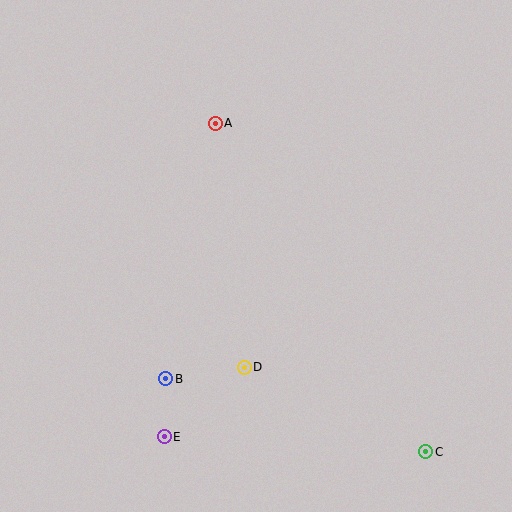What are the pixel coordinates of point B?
Point B is at (166, 379).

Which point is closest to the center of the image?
Point D at (244, 367) is closest to the center.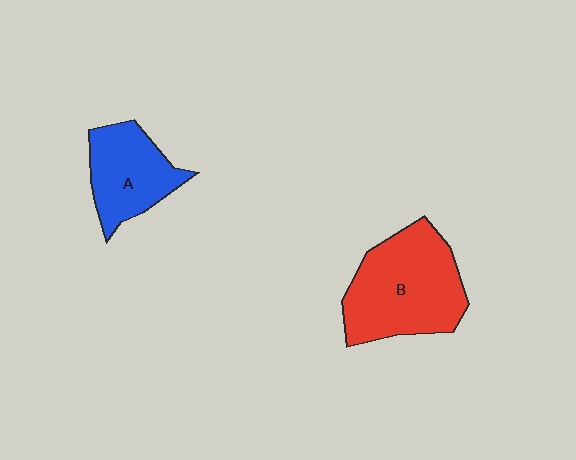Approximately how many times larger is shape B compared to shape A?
Approximately 1.6 times.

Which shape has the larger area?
Shape B (red).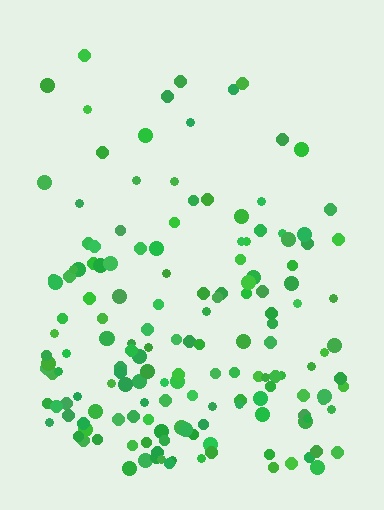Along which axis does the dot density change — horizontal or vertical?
Vertical.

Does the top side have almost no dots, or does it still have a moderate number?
Still a moderate number, just noticeably fewer than the bottom.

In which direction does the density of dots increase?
From top to bottom, with the bottom side densest.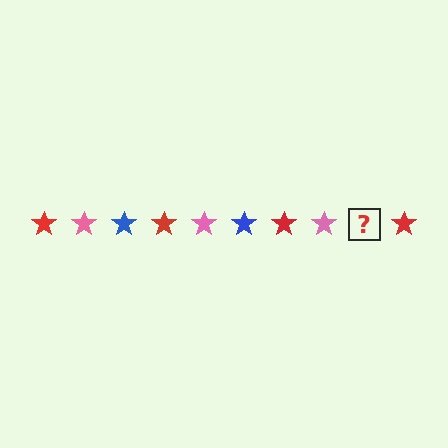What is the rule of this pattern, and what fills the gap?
The rule is that the pattern cycles through red, pink, blue stars. The gap should be filled with a blue star.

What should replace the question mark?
The question mark should be replaced with a blue star.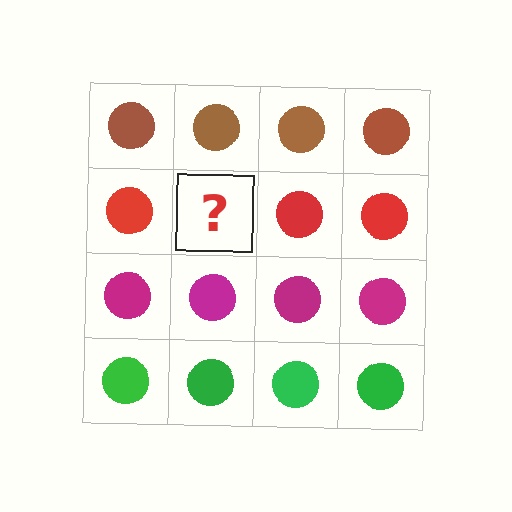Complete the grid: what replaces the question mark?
The question mark should be replaced with a red circle.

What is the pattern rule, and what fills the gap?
The rule is that each row has a consistent color. The gap should be filled with a red circle.